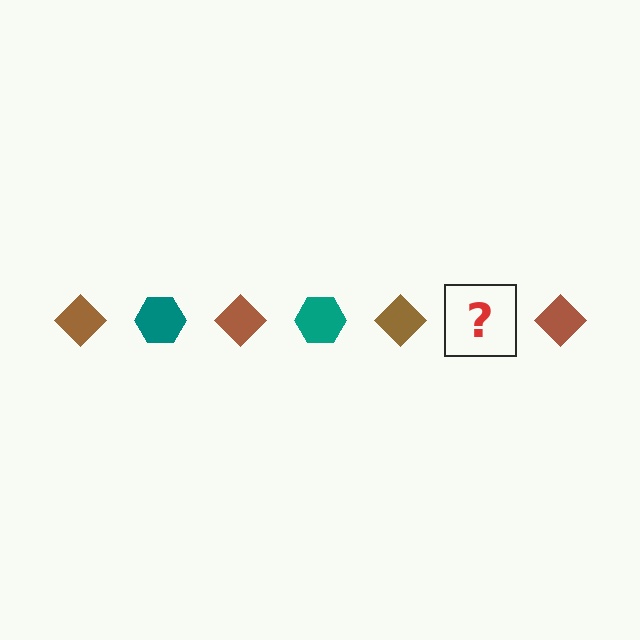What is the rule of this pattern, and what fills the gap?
The rule is that the pattern alternates between brown diamond and teal hexagon. The gap should be filled with a teal hexagon.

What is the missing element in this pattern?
The missing element is a teal hexagon.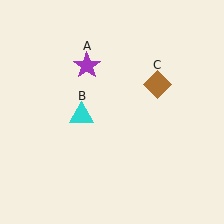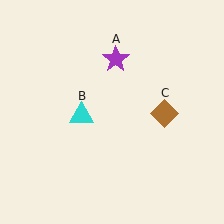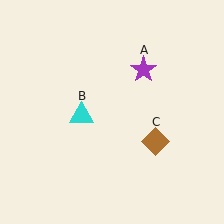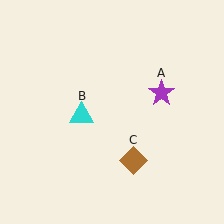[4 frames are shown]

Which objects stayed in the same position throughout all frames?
Cyan triangle (object B) remained stationary.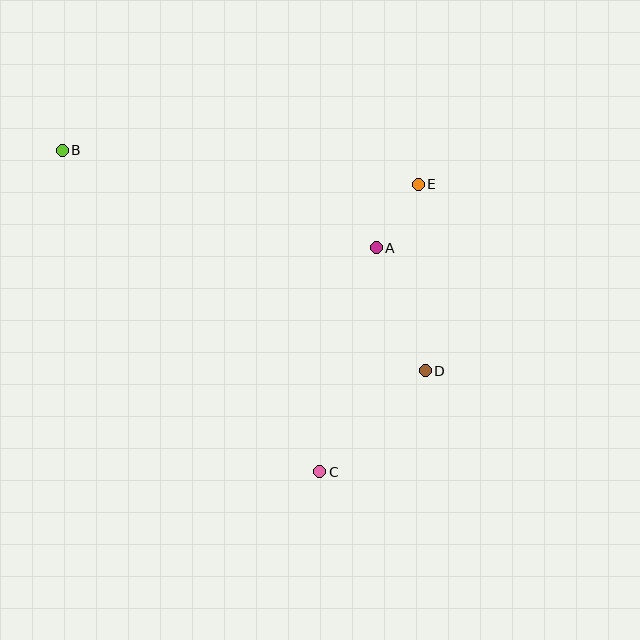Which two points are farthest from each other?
Points B and D are farthest from each other.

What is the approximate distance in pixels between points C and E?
The distance between C and E is approximately 304 pixels.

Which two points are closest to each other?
Points A and E are closest to each other.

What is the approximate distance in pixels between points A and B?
The distance between A and B is approximately 328 pixels.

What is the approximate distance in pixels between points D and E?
The distance between D and E is approximately 186 pixels.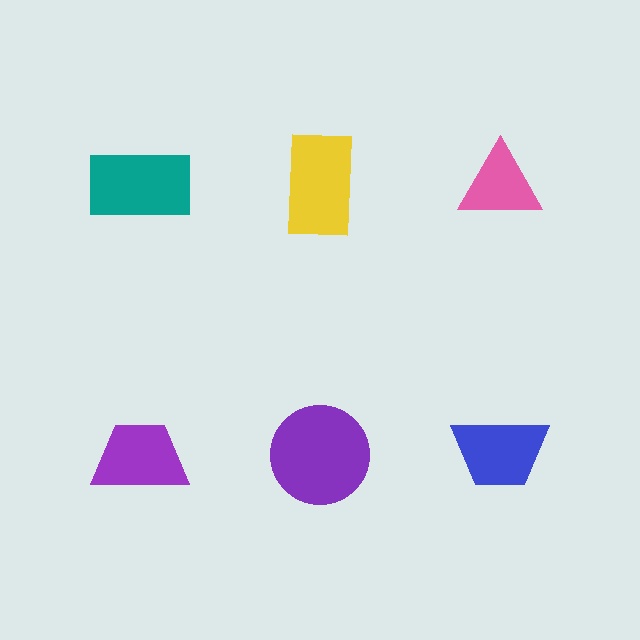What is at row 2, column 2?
A purple circle.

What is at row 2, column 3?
A blue trapezoid.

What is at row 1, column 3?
A pink triangle.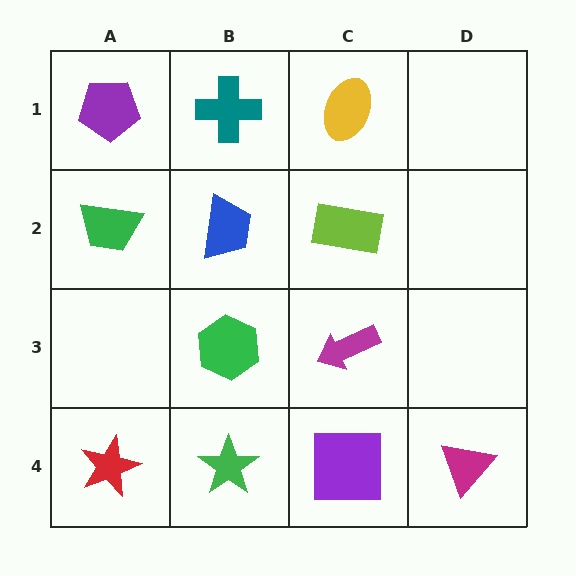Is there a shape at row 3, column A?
No, that cell is empty.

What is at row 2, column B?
A blue trapezoid.